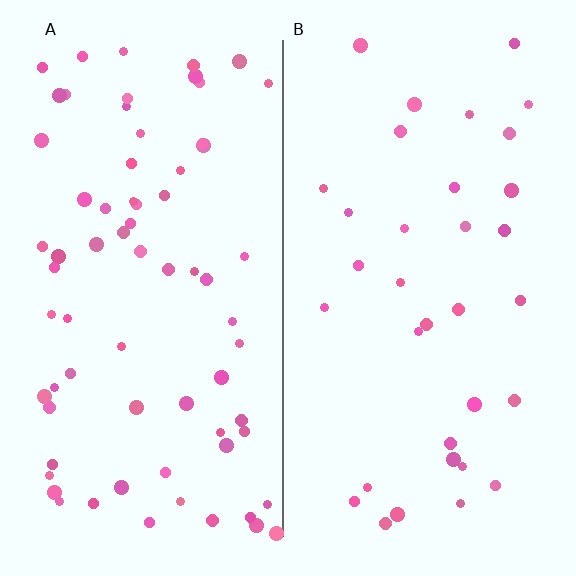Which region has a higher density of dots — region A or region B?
A (the left).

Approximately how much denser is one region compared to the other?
Approximately 2.1× — region A over region B.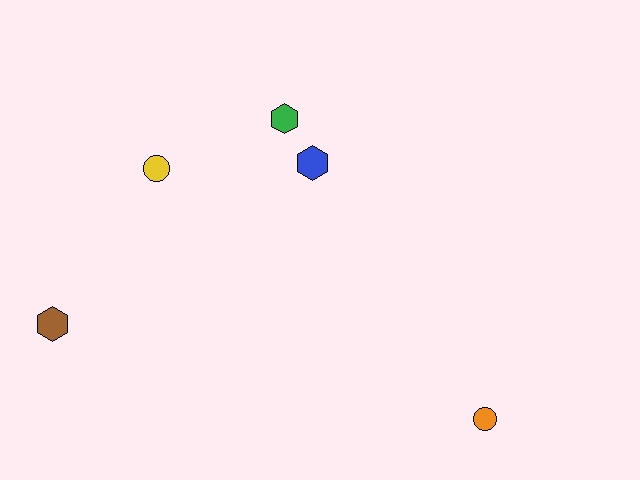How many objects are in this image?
There are 5 objects.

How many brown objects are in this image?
There is 1 brown object.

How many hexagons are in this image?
There are 3 hexagons.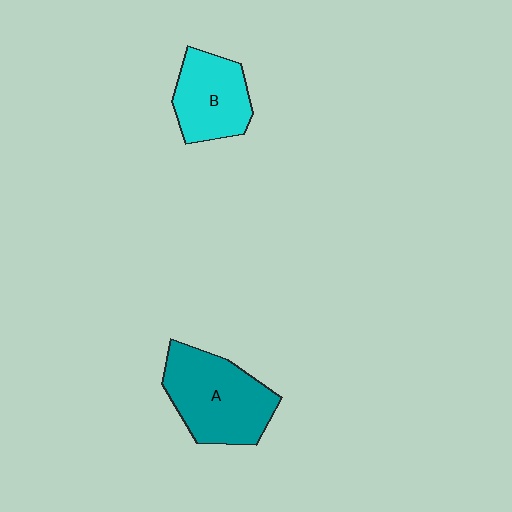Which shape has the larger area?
Shape A (teal).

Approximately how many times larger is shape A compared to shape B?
Approximately 1.4 times.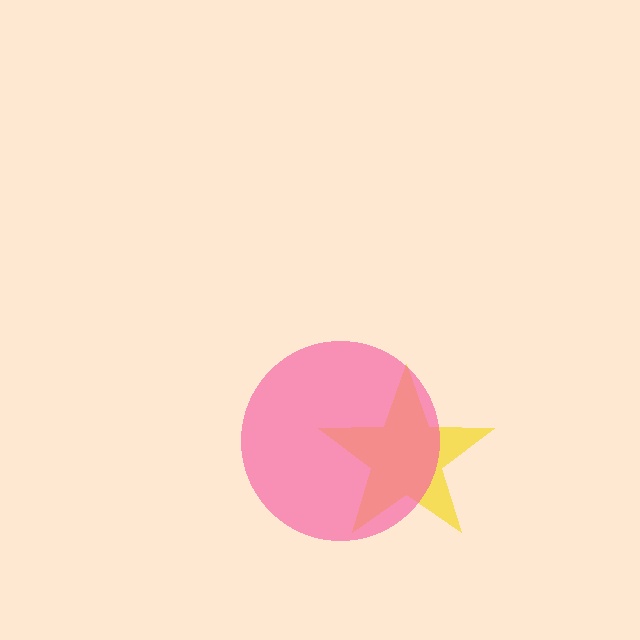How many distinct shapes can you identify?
There are 2 distinct shapes: a yellow star, a pink circle.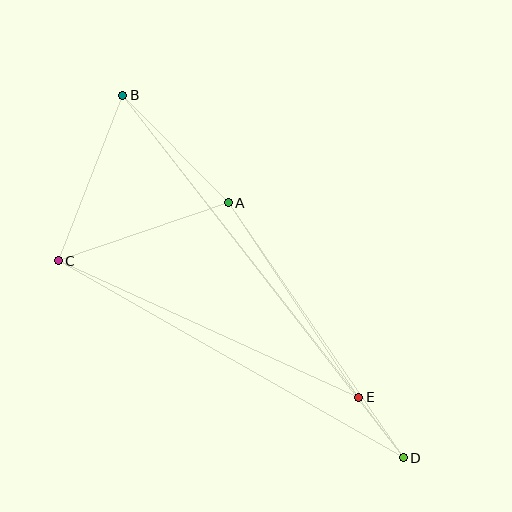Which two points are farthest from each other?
Points B and D are farthest from each other.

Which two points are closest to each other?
Points D and E are closest to each other.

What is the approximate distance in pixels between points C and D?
The distance between C and D is approximately 397 pixels.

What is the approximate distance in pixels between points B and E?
The distance between B and E is approximately 383 pixels.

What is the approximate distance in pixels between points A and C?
The distance between A and C is approximately 179 pixels.